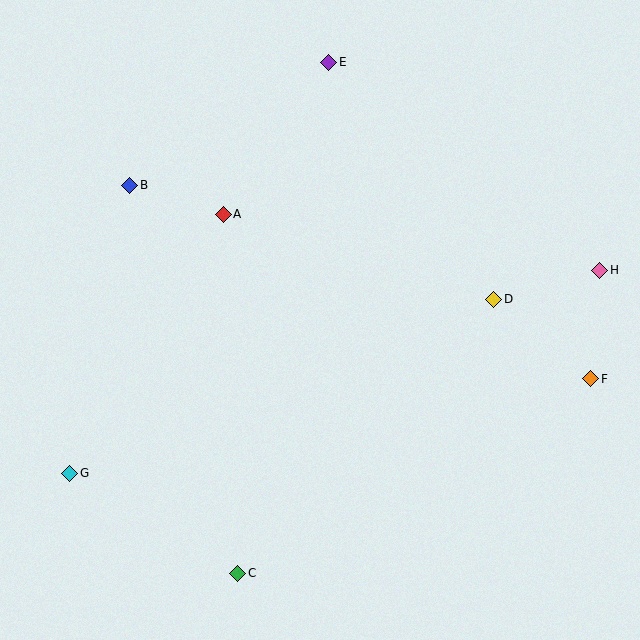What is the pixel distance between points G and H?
The distance between G and H is 568 pixels.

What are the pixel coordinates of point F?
Point F is at (591, 379).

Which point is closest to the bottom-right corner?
Point F is closest to the bottom-right corner.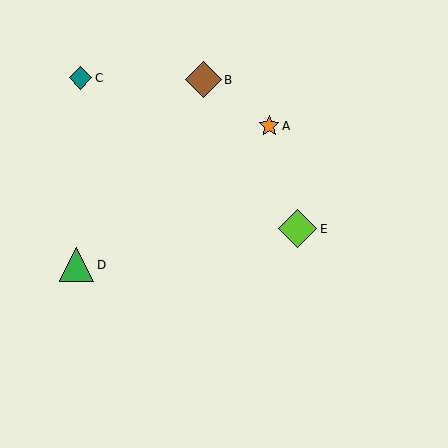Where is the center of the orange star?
The center of the orange star is at (269, 126).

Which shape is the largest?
The lime diamond (labeled E) is the largest.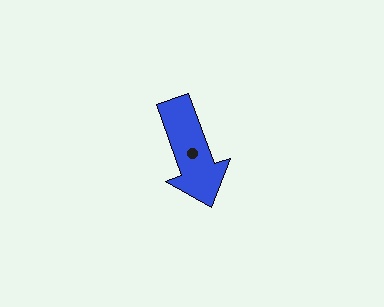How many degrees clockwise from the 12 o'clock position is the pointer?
Approximately 160 degrees.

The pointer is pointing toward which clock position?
Roughly 5 o'clock.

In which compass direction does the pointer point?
South.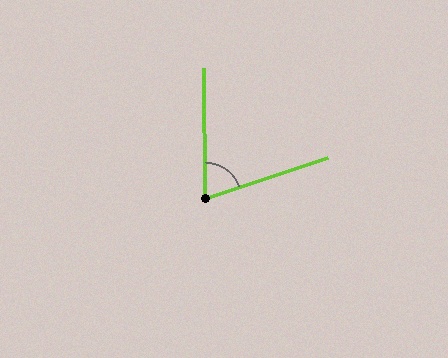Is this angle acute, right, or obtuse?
It is acute.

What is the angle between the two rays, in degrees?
Approximately 72 degrees.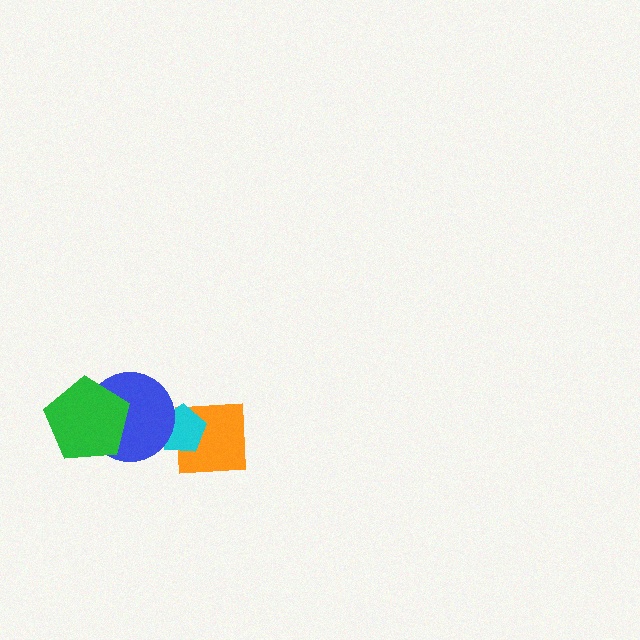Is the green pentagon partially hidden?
No, no other shape covers it.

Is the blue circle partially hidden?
Yes, it is partially covered by another shape.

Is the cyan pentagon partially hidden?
Yes, it is partially covered by another shape.